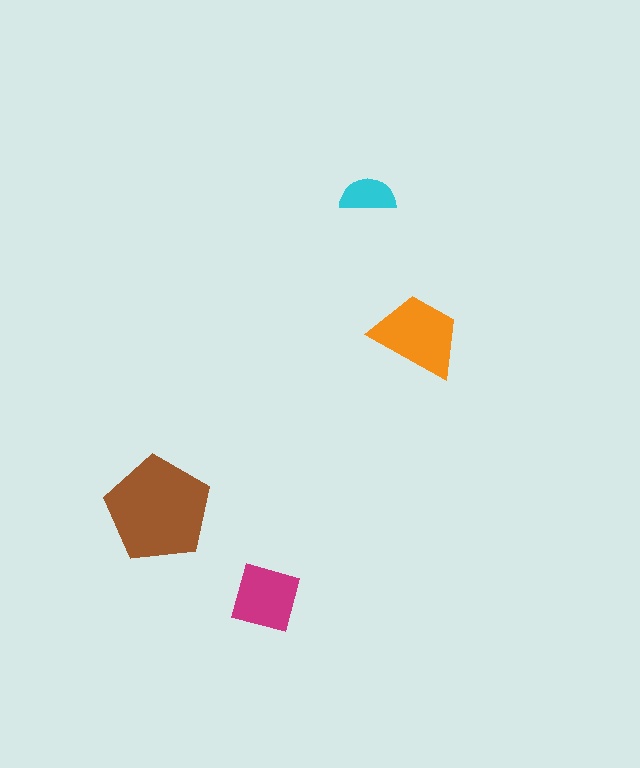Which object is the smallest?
The cyan semicircle.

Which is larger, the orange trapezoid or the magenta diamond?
The orange trapezoid.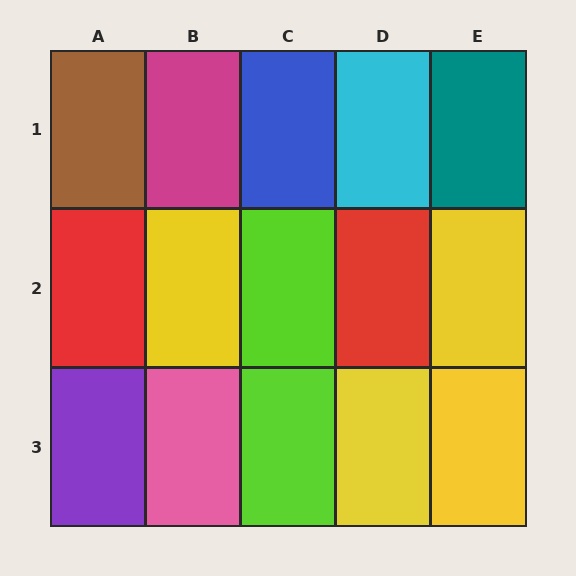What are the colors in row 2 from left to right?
Red, yellow, lime, red, yellow.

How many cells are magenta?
1 cell is magenta.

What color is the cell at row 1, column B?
Magenta.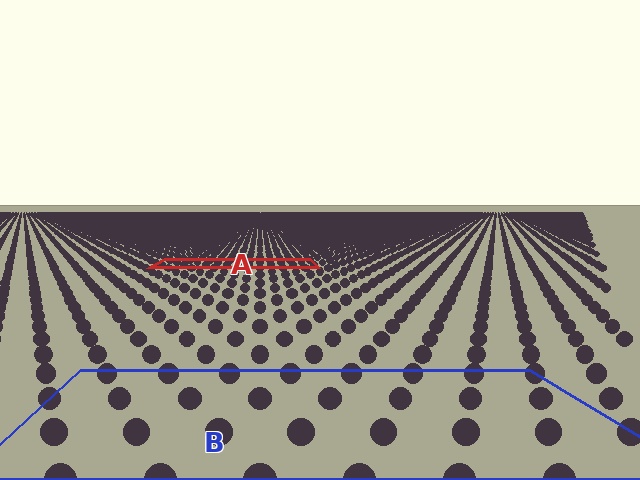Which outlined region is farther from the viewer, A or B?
Region A is farther from the viewer — the texture elements inside it appear smaller and more densely packed.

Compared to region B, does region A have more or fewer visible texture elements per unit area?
Region A has more texture elements per unit area — they are packed more densely because it is farther away.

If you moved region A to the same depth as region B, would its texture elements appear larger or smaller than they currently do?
They would appear larger. At a closer depth, the same texture elements are projected at a bigger on-screen size.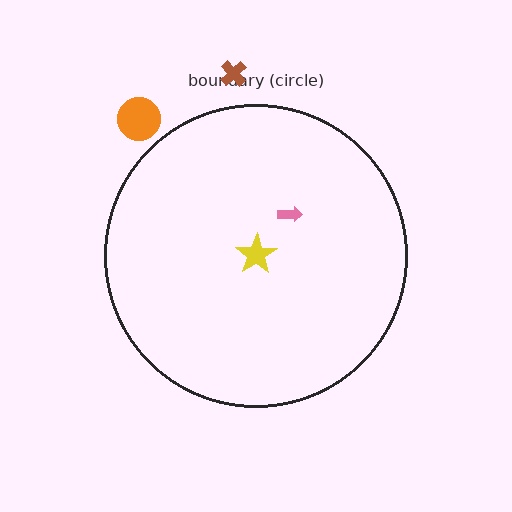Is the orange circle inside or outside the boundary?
Outside.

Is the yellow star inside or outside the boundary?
Inside.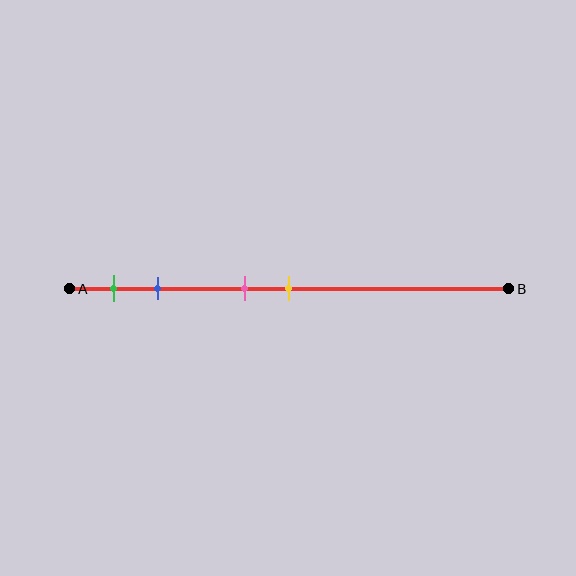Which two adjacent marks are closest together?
The pink and yellow marks are the closest adjacent pair.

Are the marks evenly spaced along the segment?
No, the marks are not evenly spaced.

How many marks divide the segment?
There are 4 marks dividing the segment.